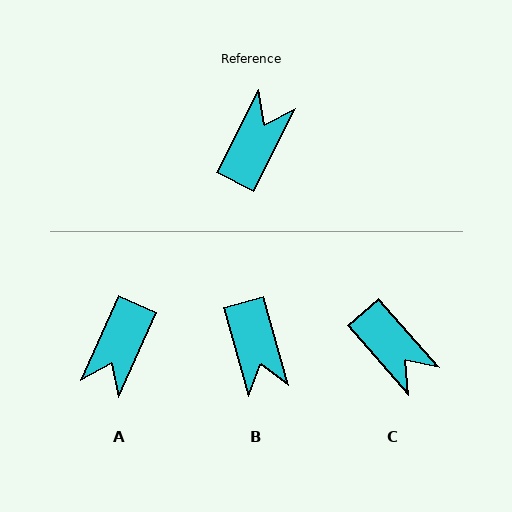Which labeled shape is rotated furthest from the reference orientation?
A, about 177 degrees away.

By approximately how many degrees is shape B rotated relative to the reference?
Approximately 138 degrees clockwise.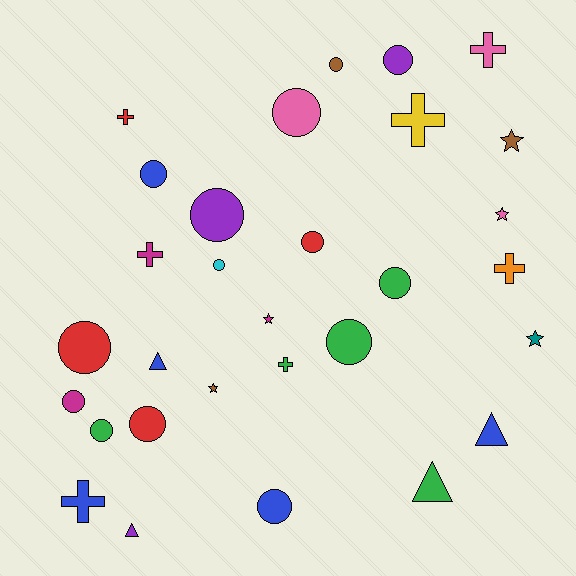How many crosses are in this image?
There are 7 crosses.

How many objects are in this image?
There are 30 objects.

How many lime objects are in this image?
There are no lime objects.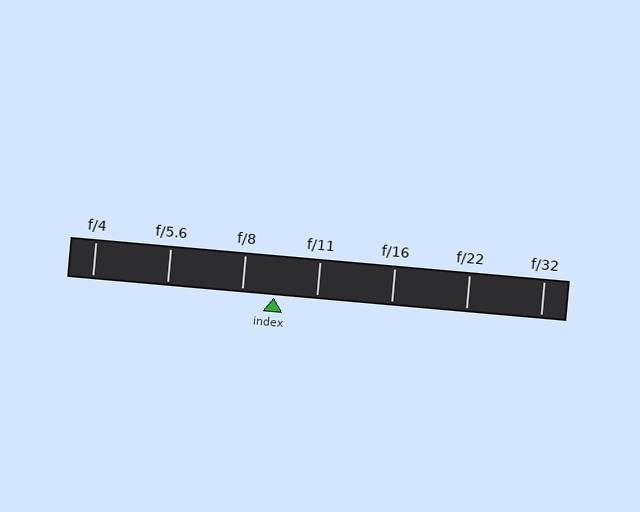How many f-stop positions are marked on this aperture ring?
There are 7 f-stop positions marked.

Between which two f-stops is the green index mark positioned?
The index mark is between f/8 and f/11.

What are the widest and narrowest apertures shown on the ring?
The widest aperture shown is f/4 and the narrowest is f/32.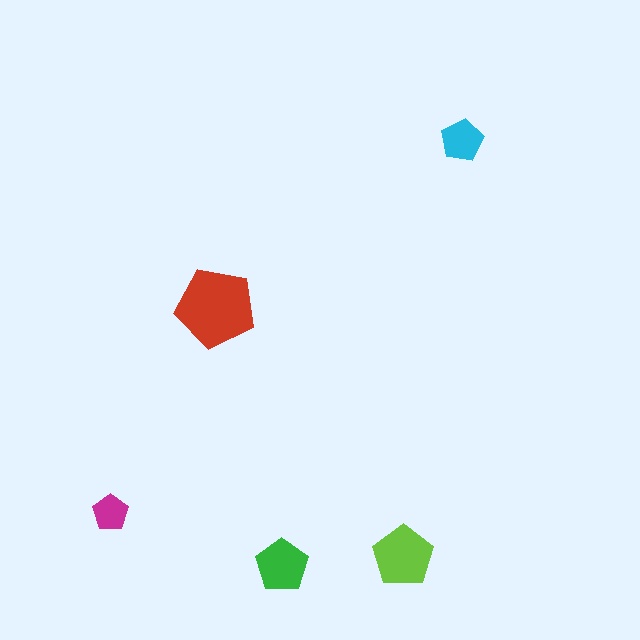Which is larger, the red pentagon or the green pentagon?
The red one.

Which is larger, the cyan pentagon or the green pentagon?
The green one.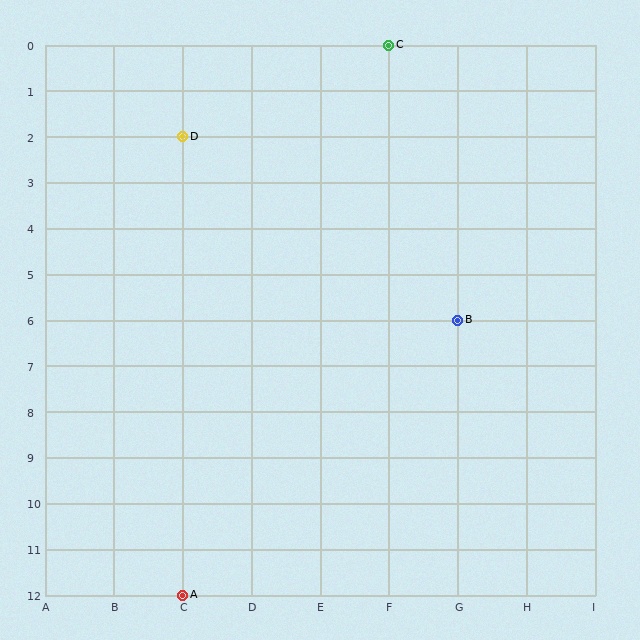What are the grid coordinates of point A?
Point A is at grid coordinates (C, 12).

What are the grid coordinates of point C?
Point C is at grid coordinates (F, 0).